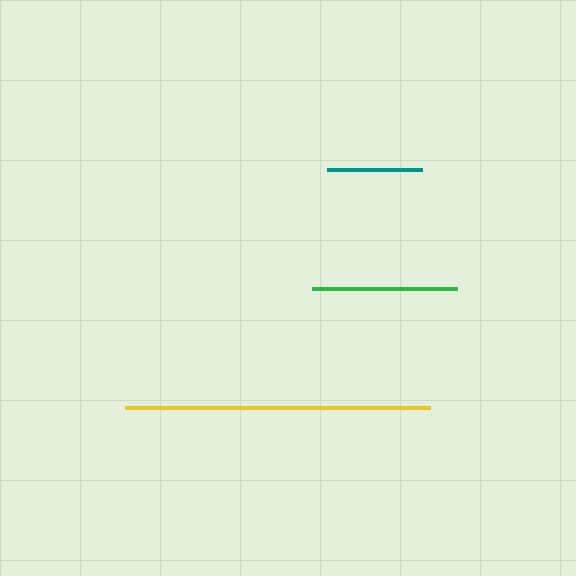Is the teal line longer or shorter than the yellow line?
The yellow line is longer than the teal line.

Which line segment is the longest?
The yellow line is the longest at approximately 306 pixels.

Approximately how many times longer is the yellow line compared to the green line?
The yellow line is approximately 2.1 times the length of the green line.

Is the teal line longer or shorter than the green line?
The green line is longer than the teal line.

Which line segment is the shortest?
The teal line is the shortest at approximately 96 pixels.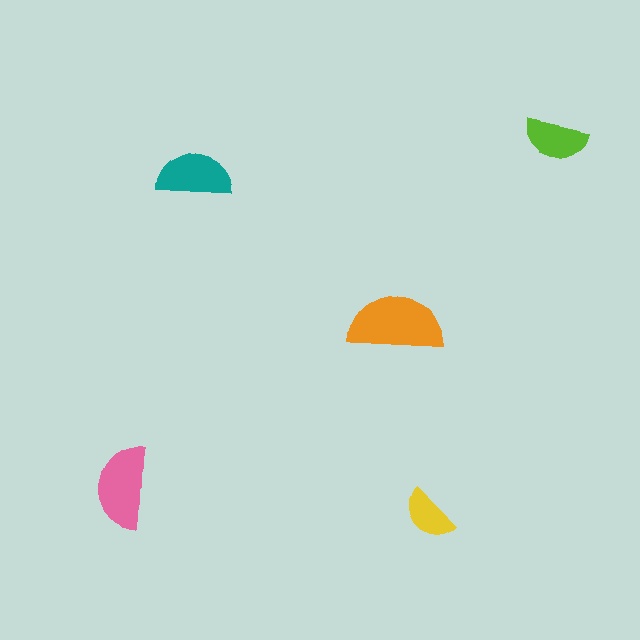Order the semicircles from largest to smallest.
the orange one, the pink one, the teal one, the lime one, the yellow one.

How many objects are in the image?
There are 5 objects in the image.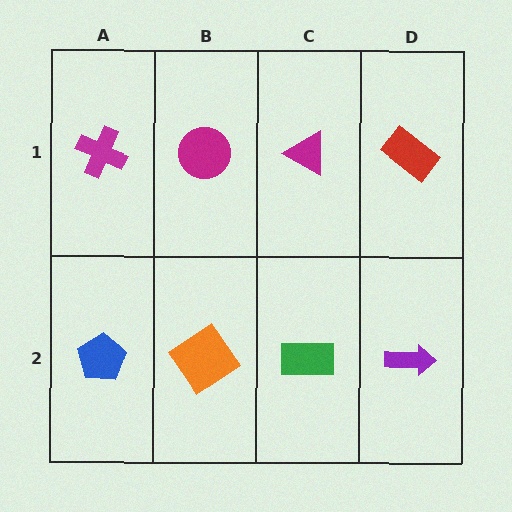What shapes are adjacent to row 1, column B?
An orange diamond (row 2, column B), a magenta cross (row 1, column A), a magenta triangle (row 1, column C).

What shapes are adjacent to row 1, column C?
A green rectangle (row 2, column C), a magenta circle (row 1, column B), a red rectangle (row 1, column D).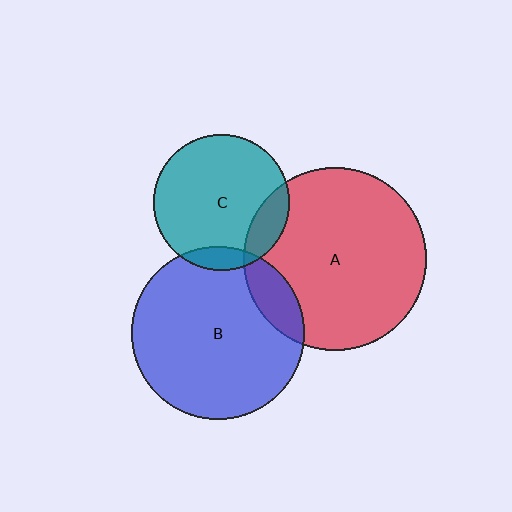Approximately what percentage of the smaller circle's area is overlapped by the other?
Approximately 15%.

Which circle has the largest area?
Circle A (red).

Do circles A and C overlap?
Yes.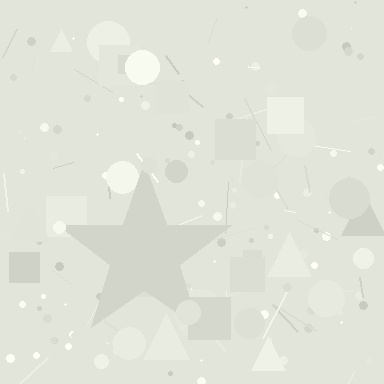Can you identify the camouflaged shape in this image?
The camouflaged shape is a star.